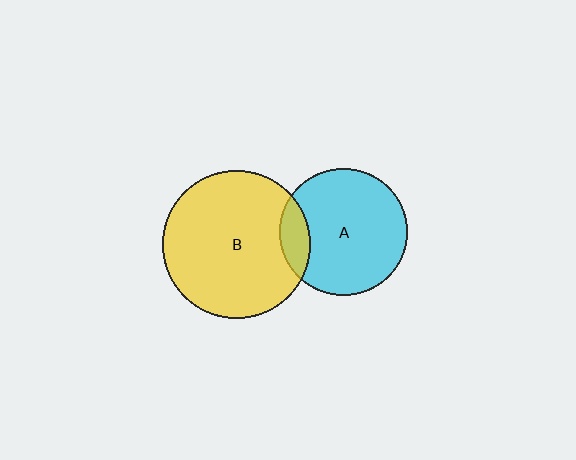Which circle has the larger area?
Circle B (yellow).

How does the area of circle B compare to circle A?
Approximately 1.3 times.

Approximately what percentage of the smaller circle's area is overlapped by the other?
Approximately 15%.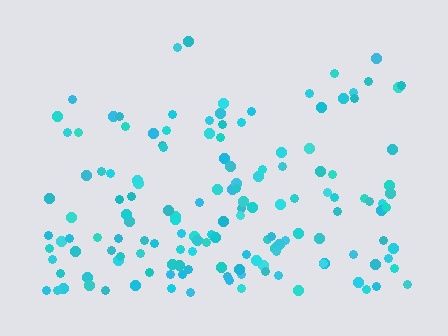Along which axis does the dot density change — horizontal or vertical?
Vertical.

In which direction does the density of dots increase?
From top to bottom, with the bottom side densest.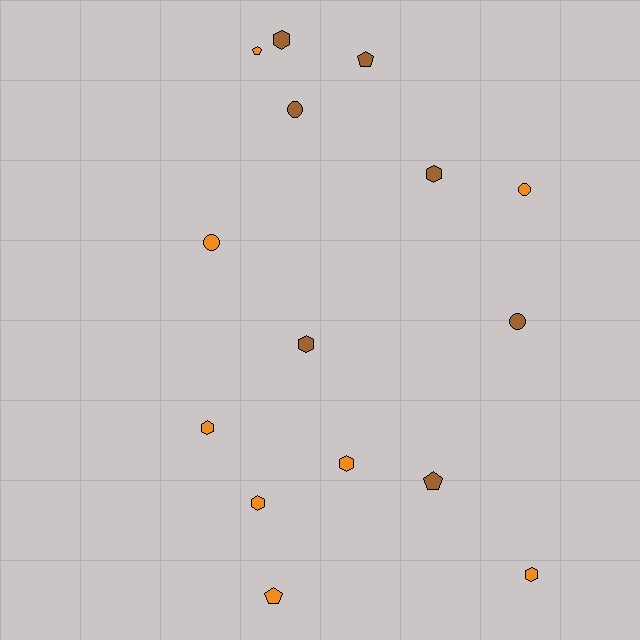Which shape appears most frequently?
Hexagon, with 7 objects.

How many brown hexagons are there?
There are 3 brown hexagons.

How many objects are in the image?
There are 15 objects.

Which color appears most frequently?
Orange, with 8 objects.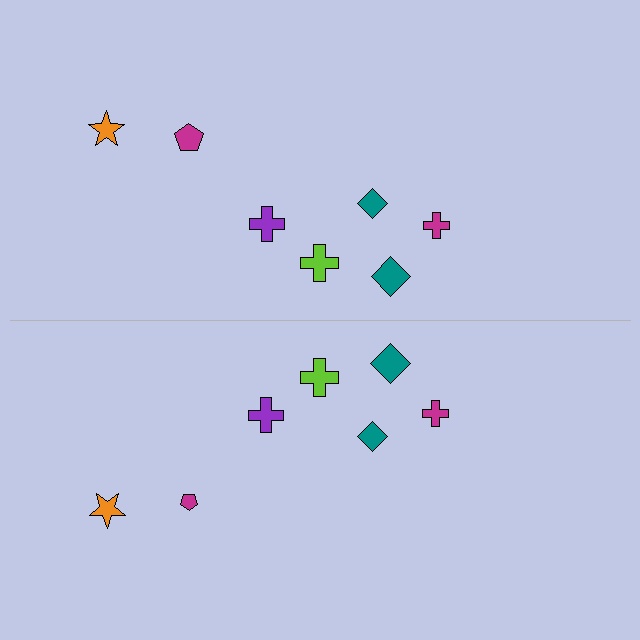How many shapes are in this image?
There are 14 shapes in this image.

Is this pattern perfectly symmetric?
No, the pattern is not perfectly symmetric. The magenta pentagon on the bottom side has a different size than its mirror counterpart.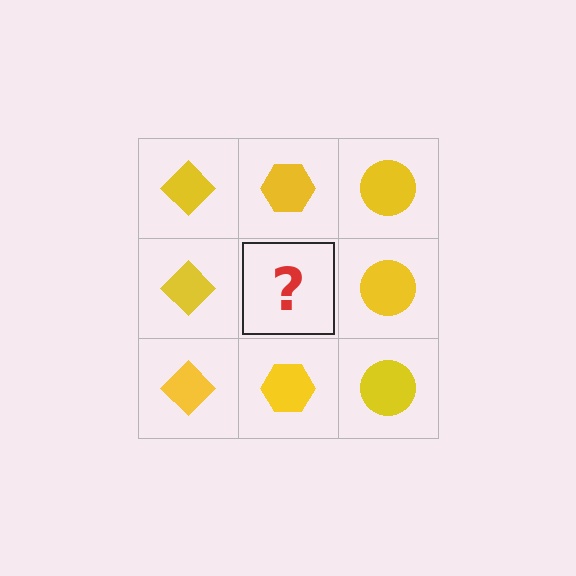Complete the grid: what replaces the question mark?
The question mark should be replaced with a yellow hexagon.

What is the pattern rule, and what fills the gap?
The rule is that each column has a consistent shape. The gap should be filled with a yellow hexagon.